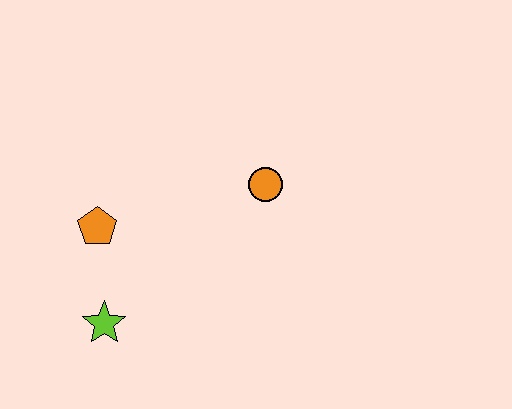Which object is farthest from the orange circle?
The lime star is farthest from the orange circle.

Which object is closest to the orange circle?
The orange pentagon is closest to the orange circle.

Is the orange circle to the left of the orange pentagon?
No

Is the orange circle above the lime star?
Yes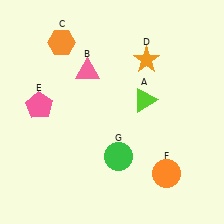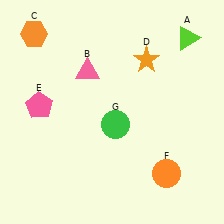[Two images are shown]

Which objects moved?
The objects that moved are: the lime triangle (A), the orange hexagon (C), the green circle (G).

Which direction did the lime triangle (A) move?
The lime triangle (A) moved up.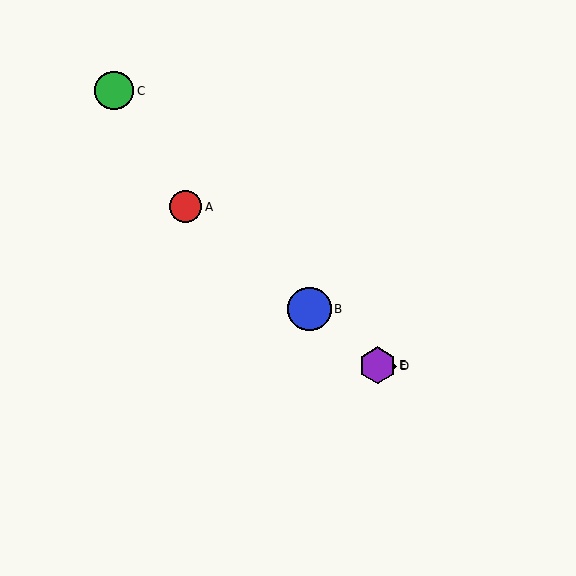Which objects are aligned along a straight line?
Objects A, B, D, E are aligned along a straight line.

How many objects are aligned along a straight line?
4 objects (A, B, D, E) are aligned along a straight line.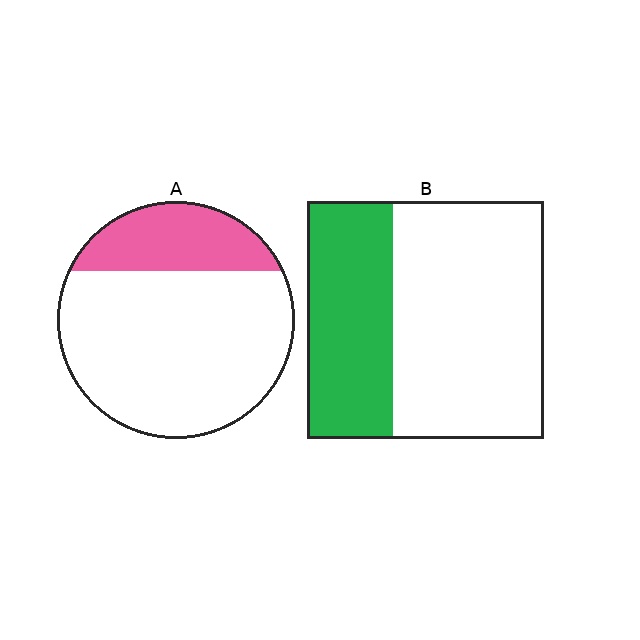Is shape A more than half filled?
No.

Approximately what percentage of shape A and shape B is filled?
A is approximately 25% and B is approximately 35%.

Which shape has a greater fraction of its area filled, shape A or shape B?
Shape B.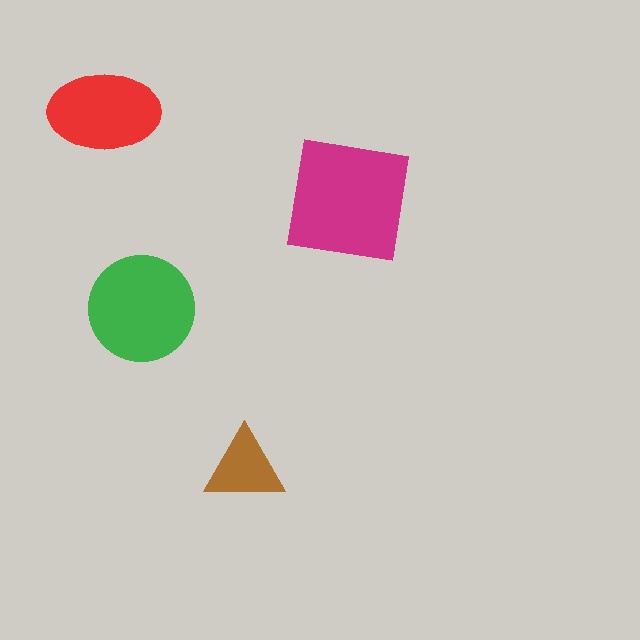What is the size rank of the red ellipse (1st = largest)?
3rd.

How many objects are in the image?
There are 4 objects in the image.